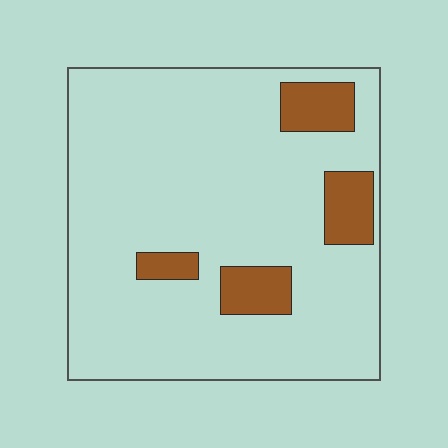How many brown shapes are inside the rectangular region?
4.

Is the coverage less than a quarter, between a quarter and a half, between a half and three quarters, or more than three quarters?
Less than a quarter.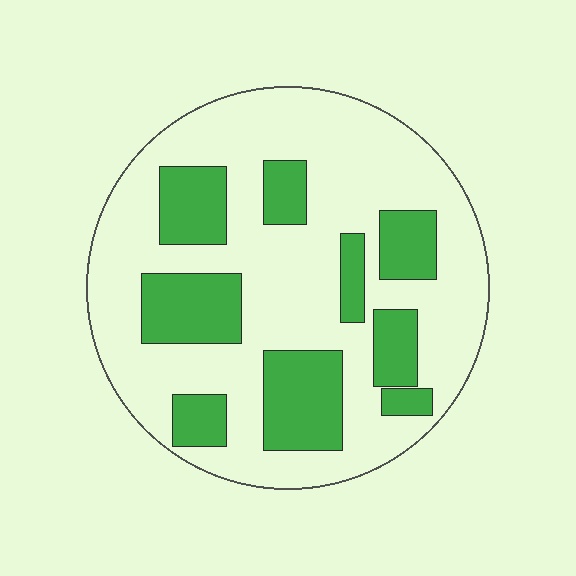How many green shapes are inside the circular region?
9.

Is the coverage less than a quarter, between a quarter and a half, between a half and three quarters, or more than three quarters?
Between a quarter and a half.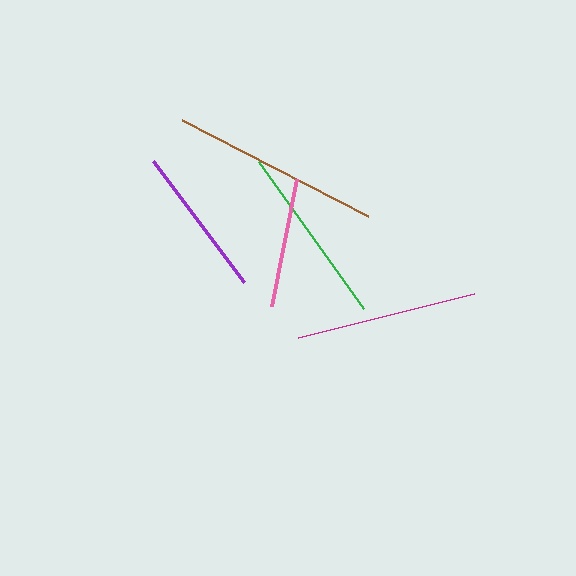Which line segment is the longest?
The brown line is the longest at approximately 209 pixels.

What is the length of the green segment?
The green segment is approximately 181 pixels long.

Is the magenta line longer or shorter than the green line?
The magenta line is longer than the green line.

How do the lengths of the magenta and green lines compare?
The magenta and green lines are approximately the same length.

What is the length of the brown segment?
The brown segment is approximately 209 pixels long.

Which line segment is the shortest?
The pink line is the shortest at approximately 130 pixels.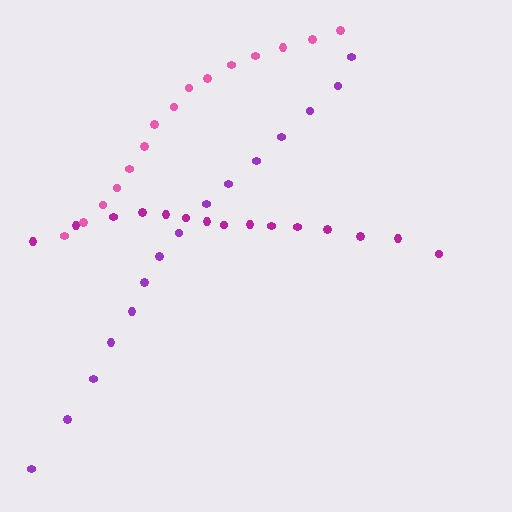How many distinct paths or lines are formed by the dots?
There are 3 distinct paths.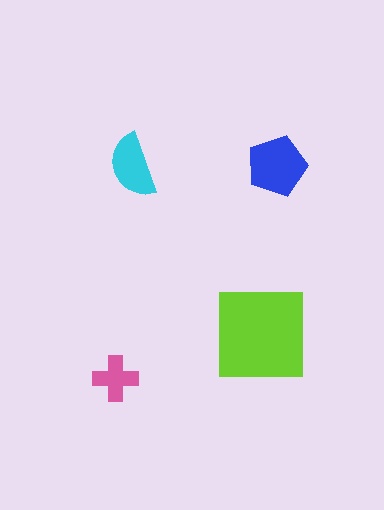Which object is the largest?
The lime square.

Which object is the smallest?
The pink cross.